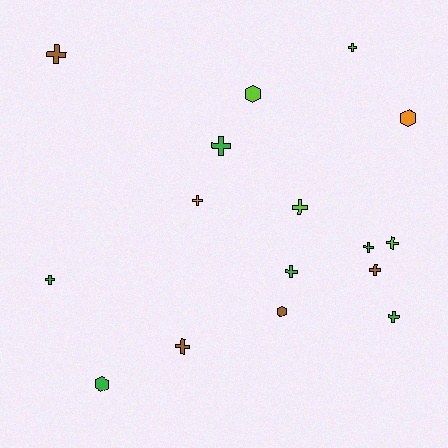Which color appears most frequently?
Green, with 6 objects.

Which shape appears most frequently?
Cross, with 12 objects.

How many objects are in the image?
There are 16 objects.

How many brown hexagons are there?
There is 1 brown hexagon.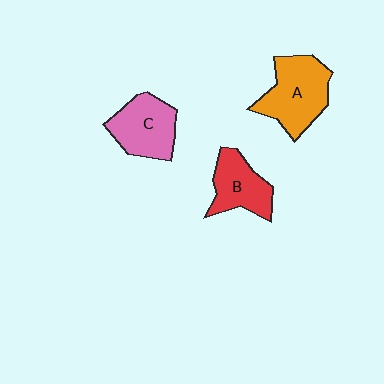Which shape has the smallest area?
Shape B (red).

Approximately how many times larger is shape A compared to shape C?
Approximately 1.2 times.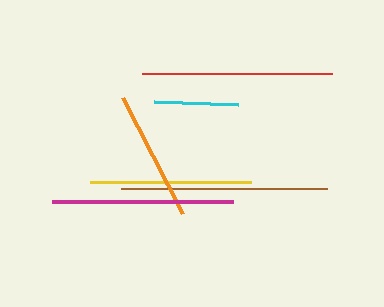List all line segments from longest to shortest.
From longest to shortest: brown, red, magenta, yellow, orange, cyan.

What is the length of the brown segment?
The brown segment is approximately 206 pixels long.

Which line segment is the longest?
The brown line is the longest at approximately 206 pixels.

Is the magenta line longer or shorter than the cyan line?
The magenta line is longer than the cyan line.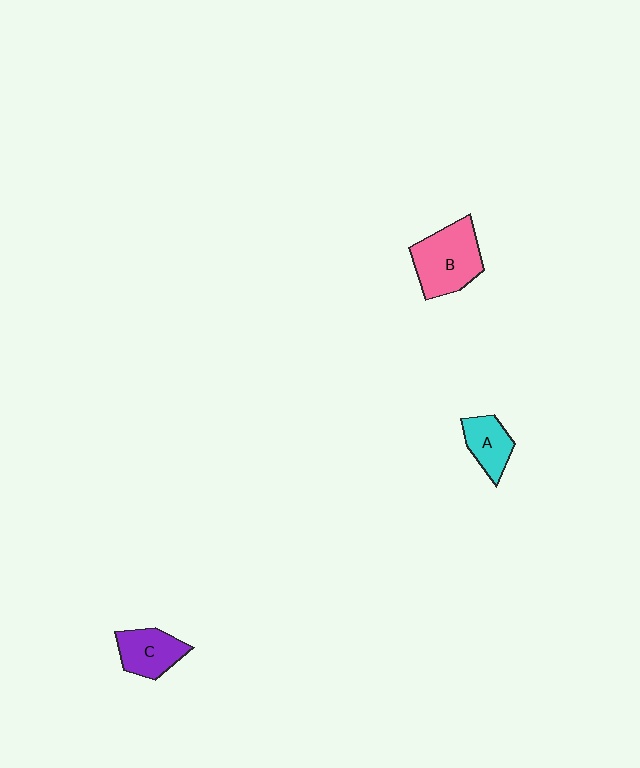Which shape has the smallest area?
Shape A (cyan).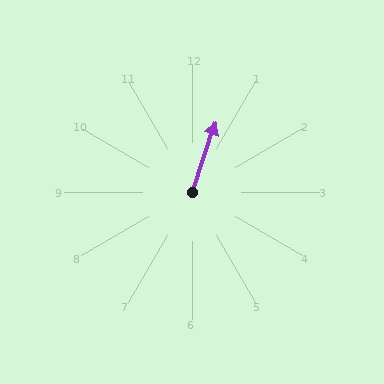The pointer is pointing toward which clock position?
Roughly 1 o'clock.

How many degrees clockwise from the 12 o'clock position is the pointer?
Approximately 18 degrees.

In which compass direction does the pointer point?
North.